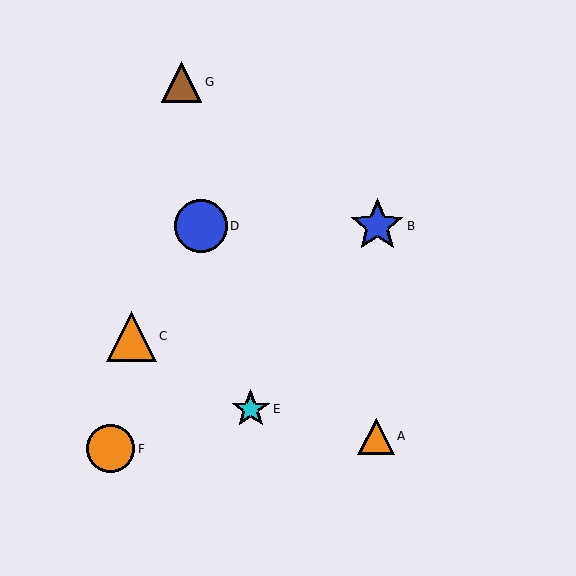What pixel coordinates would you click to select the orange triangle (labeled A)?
Click at (376, 436) to select the orange triangle A.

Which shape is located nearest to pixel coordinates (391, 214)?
The blue star (labeled B) at (377, 226) is nearest to that location.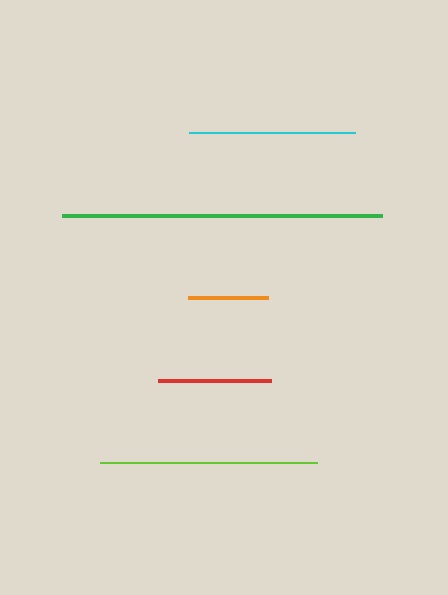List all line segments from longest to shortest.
From longest to shortest: green, lime, cyan, red, orange.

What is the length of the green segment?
The green segment is approximately 320 pixels long.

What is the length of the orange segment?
The orange segment is approximately 79 pixels long.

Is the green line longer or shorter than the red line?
The green line is longer than the red line.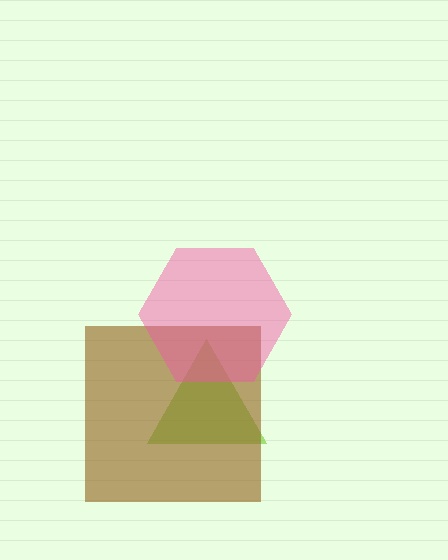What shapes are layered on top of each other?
The layered shapes are: a lime triangle, a brown square, a pink hexagon.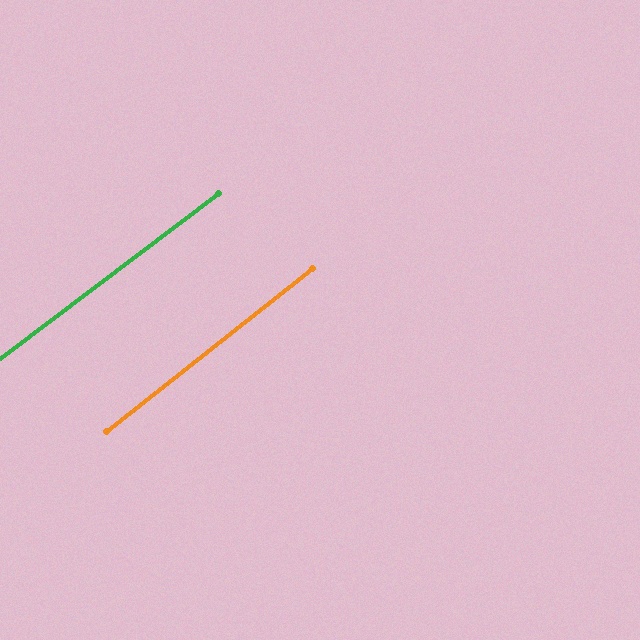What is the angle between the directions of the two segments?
Approximately 2 degrees.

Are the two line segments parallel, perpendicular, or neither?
Parallel — their directions differ by only 1.6°.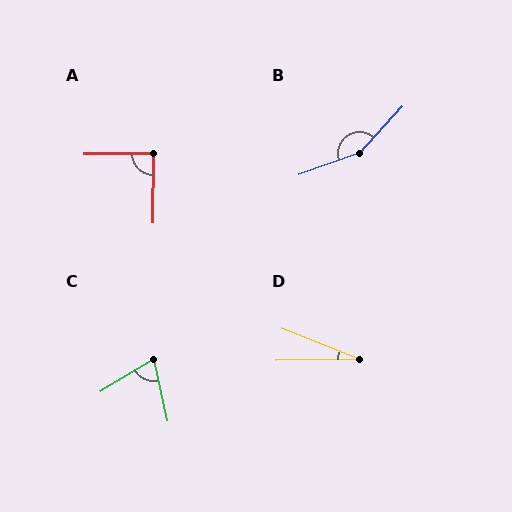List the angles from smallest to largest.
D (22°), C (71°), A (89°), B (151°).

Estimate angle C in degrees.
Approximately 71 degrees.